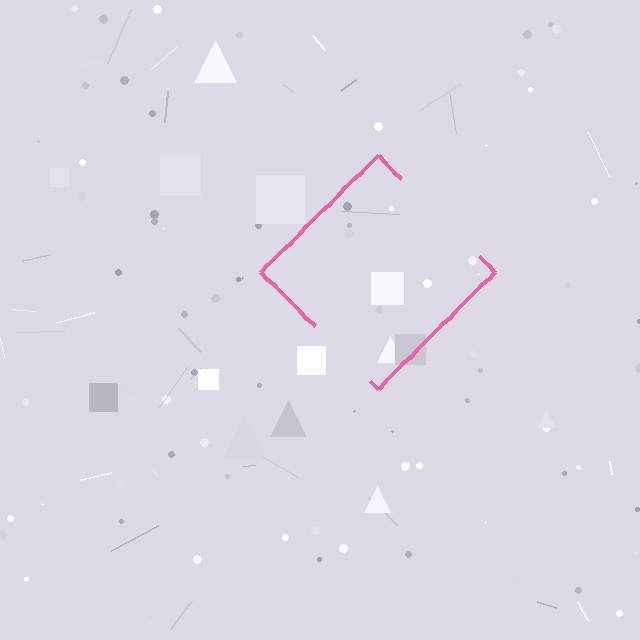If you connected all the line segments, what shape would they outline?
They would outline a diamond.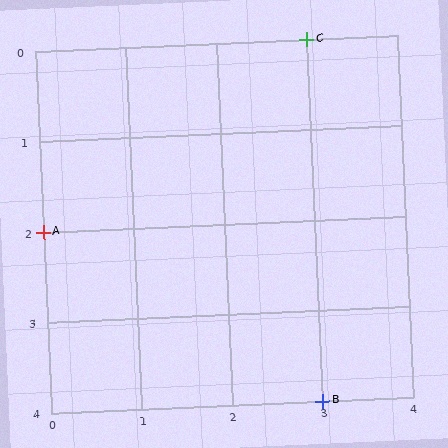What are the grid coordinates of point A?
Point A is at grid coordinates (0, 2).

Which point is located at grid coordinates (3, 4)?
Point B is at (3, 4).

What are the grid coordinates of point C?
Point C is at grid coordinates (3, 0).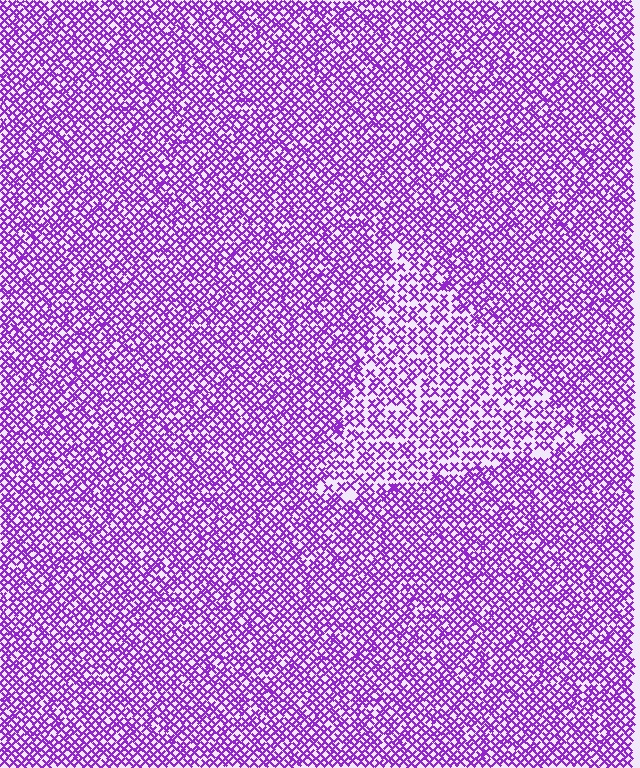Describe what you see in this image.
The image contains small purple elements arranged at two different densities. A triangle-shaped region is visible where the elements are less densely packed than the surrounding area.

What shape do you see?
I see a triangle.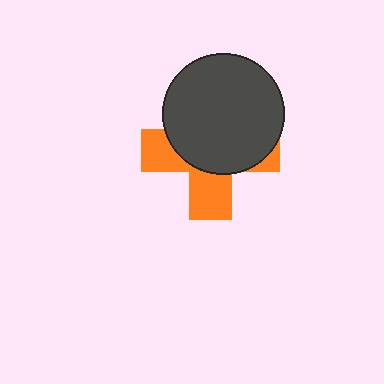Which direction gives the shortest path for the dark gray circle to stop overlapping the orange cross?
Moving up gives the shortest separation.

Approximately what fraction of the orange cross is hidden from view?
Roughly 61% of the orange cross is hidden behind the dark gray circle.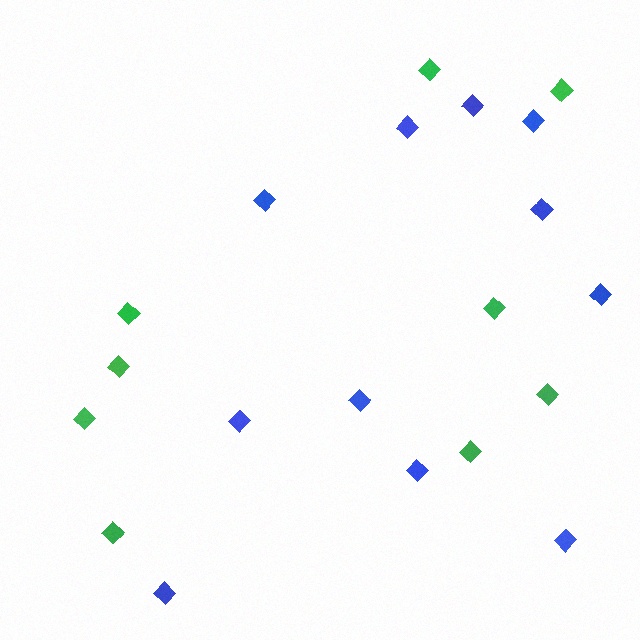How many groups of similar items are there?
There are 2 groups: one group of green diamonds (9) and one group of blue diamonds (11).